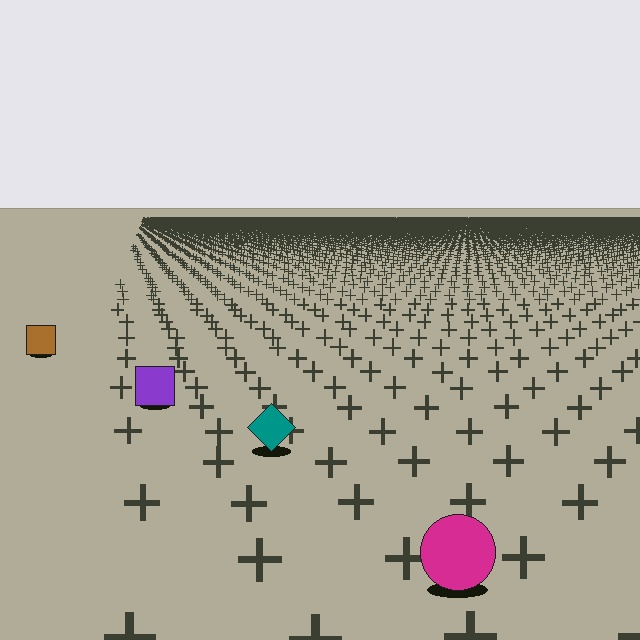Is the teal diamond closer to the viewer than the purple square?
Yes. The teal diamond is closer — you can tell from the texture gradient: the ground texture is coarser near it.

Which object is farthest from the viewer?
The brown square is farthest from the viewer. It appears smaller and the ground texture around it is denser.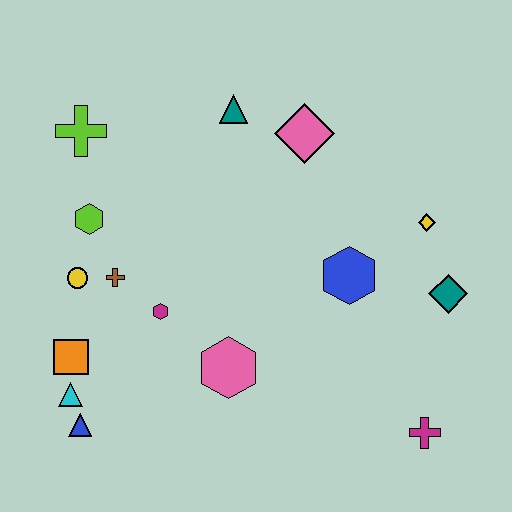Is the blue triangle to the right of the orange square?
Yes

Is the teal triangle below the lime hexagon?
No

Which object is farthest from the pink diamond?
The blue triangle is farthest from the pink diamond.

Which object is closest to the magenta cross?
The teal diamond is closest to the magenta cross.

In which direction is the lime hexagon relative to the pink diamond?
The lime hexagon is to the left of the pink diamond.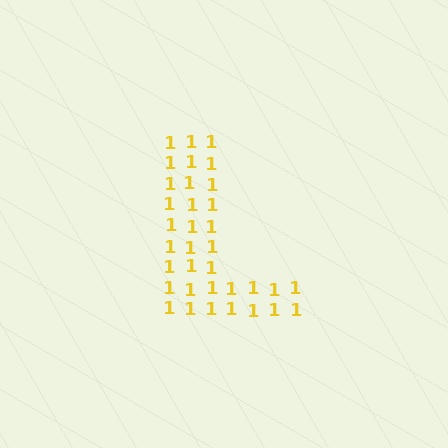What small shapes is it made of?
It is made of small digit 1's.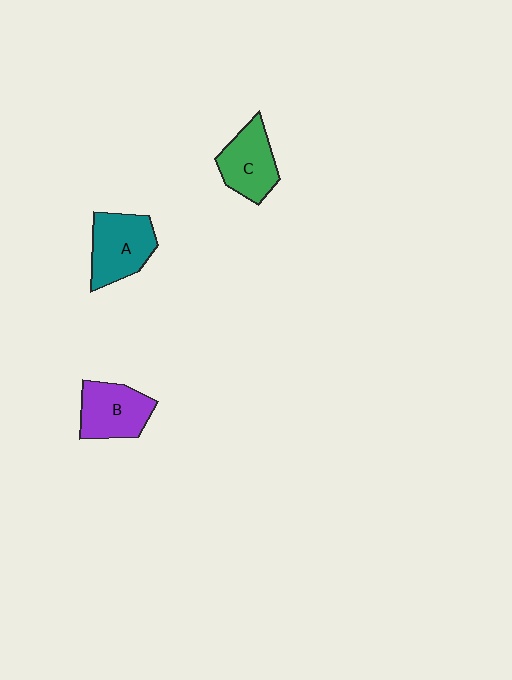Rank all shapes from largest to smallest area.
From largest to smallest: A (teal), B (purple), C (green).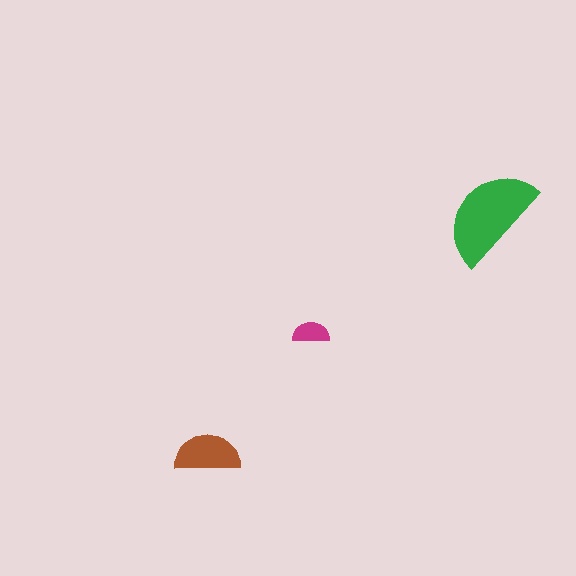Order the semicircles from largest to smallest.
the green one, the brown one, the magenta one.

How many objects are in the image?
There are 3 objects in the image.